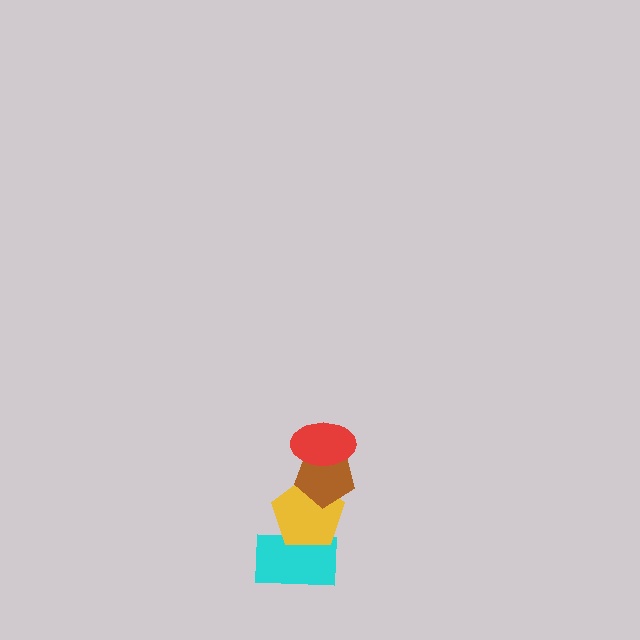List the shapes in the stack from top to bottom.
From top to bottom: the red ellipse, the brown pentagon, the yellow pentagon, the cyan rectangle.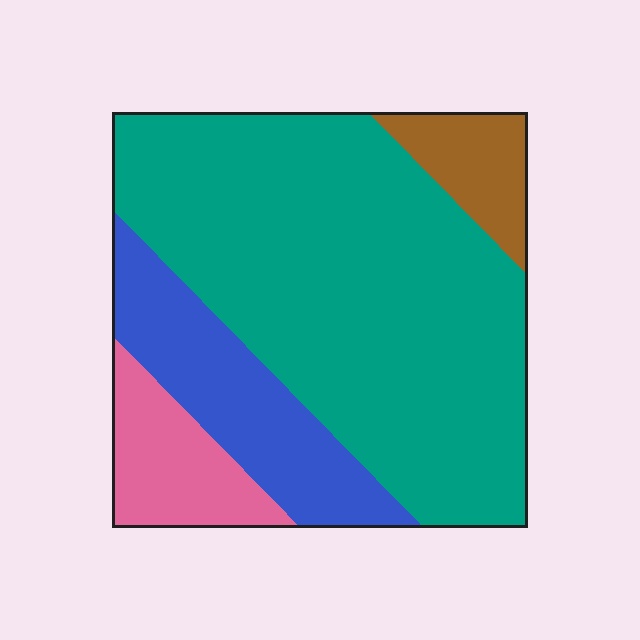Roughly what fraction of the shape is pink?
Pink takes up less than a sixth of the shape.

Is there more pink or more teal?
Teal.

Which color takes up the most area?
Teal, at roughly 65%.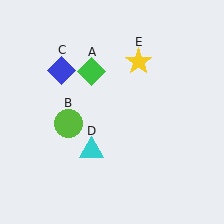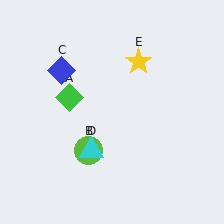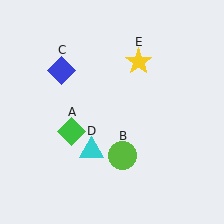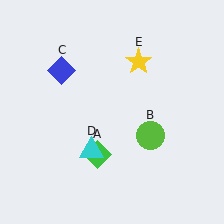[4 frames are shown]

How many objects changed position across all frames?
2 objects changed position: green diamond (object A), lime circle (object B).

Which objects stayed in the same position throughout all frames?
Blue diamond (object C) and cyan triangle (object D) and yellow star (object E) remained stationary.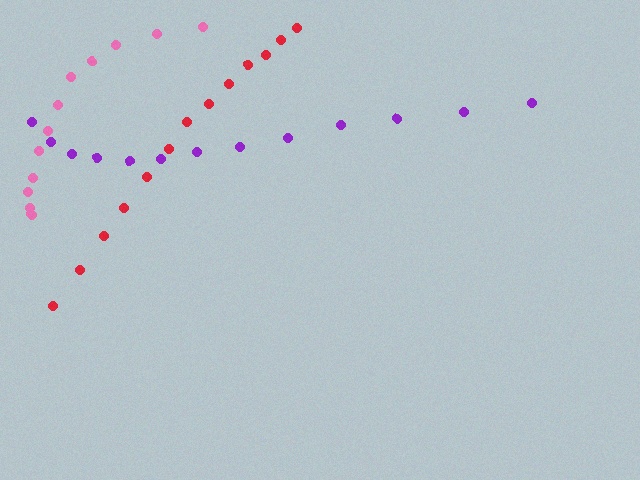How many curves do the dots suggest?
There are 3 distinct paths.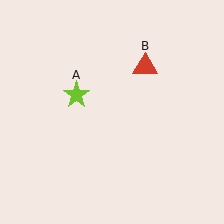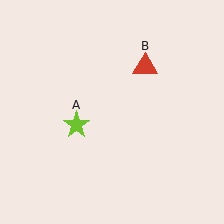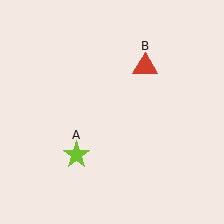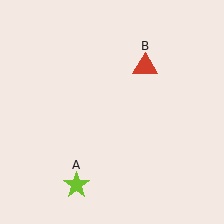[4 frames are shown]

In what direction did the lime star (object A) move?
The lime star (object A) moved down.